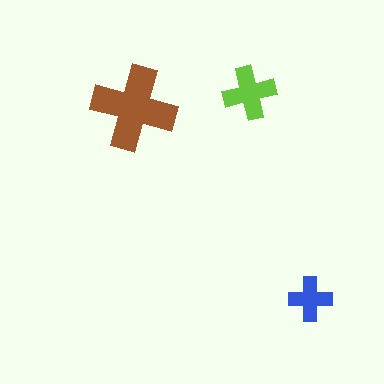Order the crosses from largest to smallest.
the brown one, the lime one, the blue one.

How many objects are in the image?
There are 3 objects in the image.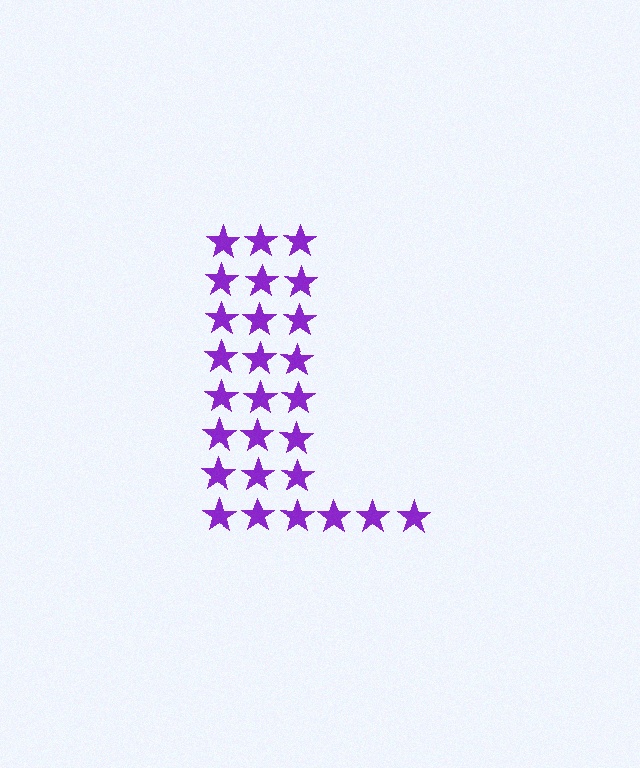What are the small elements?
The small elements are stars.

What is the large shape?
The large shape is the letter L.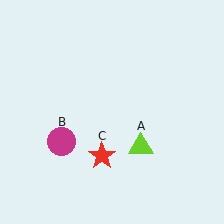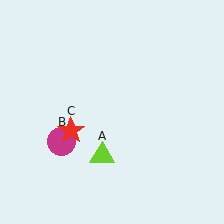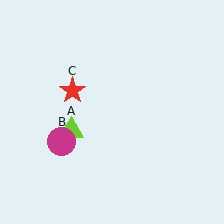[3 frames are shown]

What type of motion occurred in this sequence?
The lime triangle (object A), red star (object C) rotated clockwise around the center of the scene.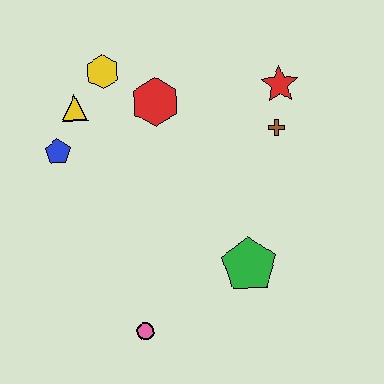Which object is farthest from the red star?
The pink circle is farthest from the red star.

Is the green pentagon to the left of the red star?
Yes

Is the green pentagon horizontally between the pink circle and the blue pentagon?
No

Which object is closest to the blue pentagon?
The yellow triangle is closest to the blue pentagon.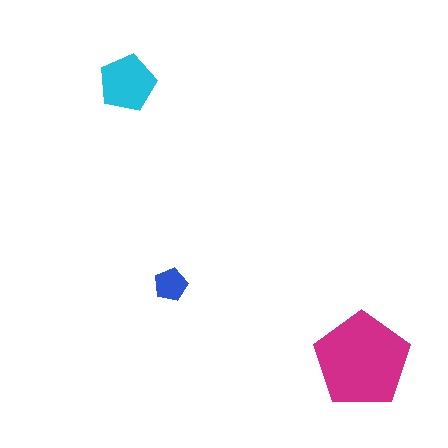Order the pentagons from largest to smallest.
the magenta one, the cyan one, the blue one.